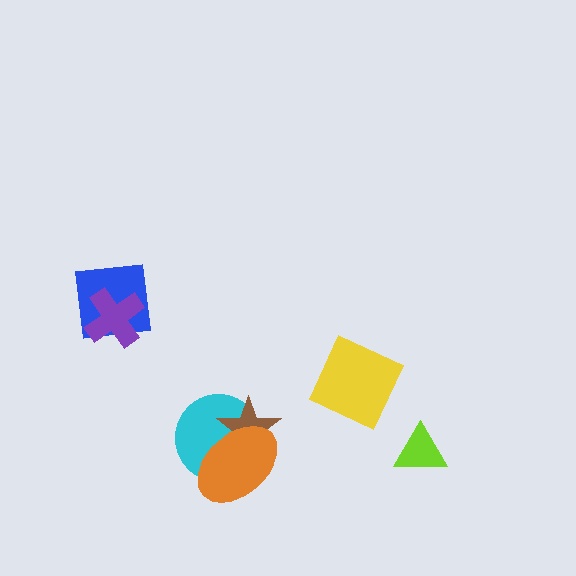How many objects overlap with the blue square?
1 object overlaps with the blue square.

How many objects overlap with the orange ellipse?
2 objects overlap with the orange ellipse.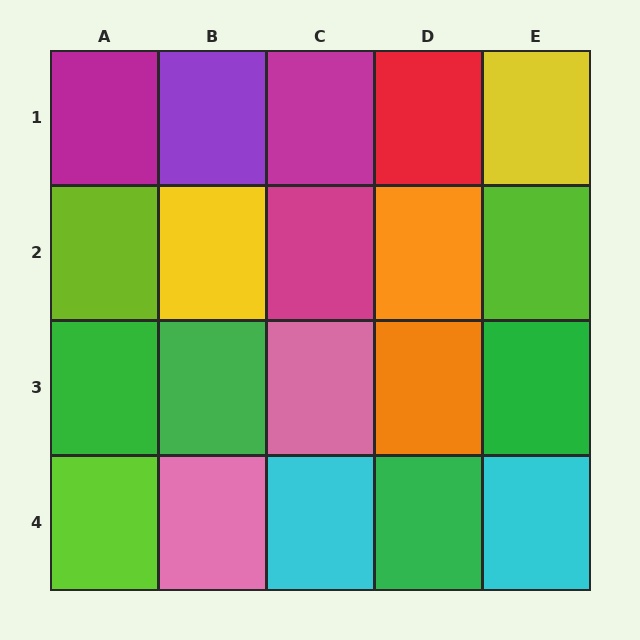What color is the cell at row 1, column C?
Magenta.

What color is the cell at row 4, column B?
Pink.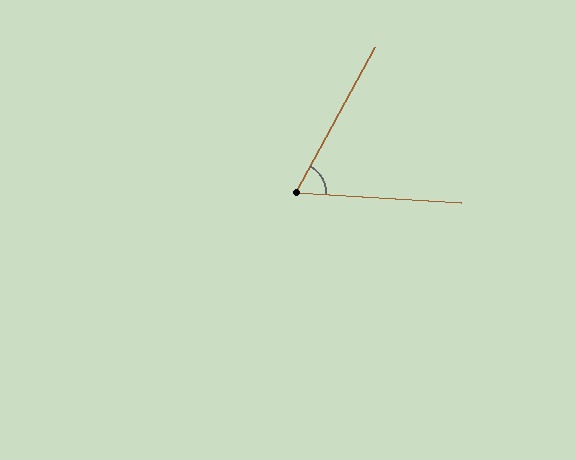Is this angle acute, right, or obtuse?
It is acute.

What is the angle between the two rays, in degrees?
Approximately 65 degrees.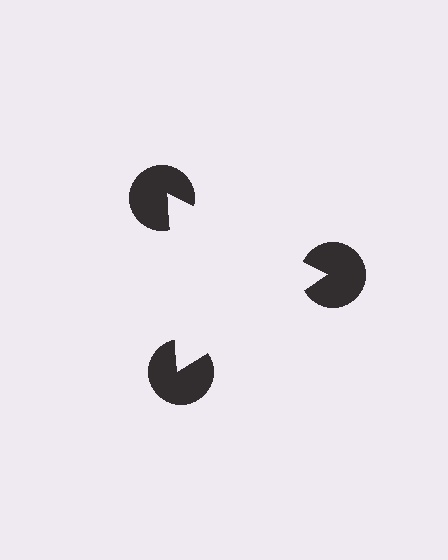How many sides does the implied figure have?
3 sides.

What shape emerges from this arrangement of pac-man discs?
An illusory triangle — its edges are inferred from the aligned wedge cuts in the pac-man discs, not physically drawn.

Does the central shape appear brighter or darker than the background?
It typically appears slightly brighter than the background, even though no actual brightness change is drawn.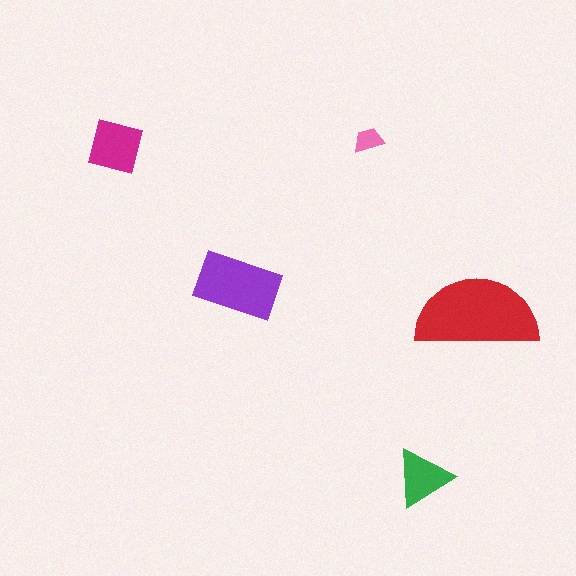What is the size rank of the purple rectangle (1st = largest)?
2nd.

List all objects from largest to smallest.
The red semicircle, the purple rectangle, the magenta square, the green triangle, the pink trapezoid.